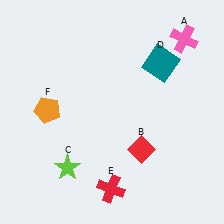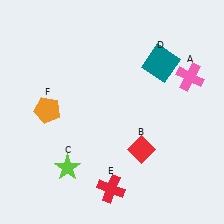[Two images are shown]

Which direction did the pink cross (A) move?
The pink cross (A) moved down.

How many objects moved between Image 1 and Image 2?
1 object moved between the two images.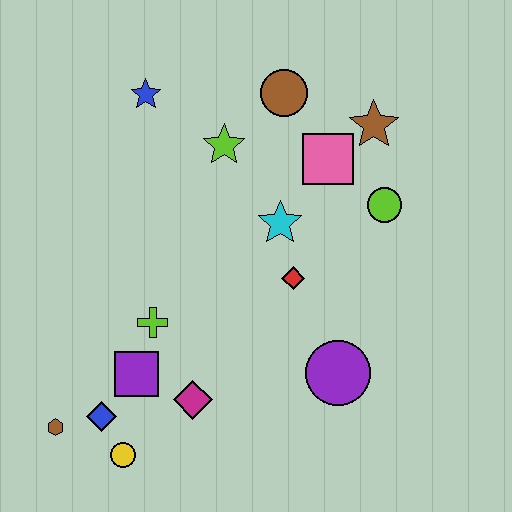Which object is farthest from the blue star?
The yellow circle is farthest from the blue star.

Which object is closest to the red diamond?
The cyan star is closest to the red diamond.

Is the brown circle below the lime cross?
No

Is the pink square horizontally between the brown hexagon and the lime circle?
Yes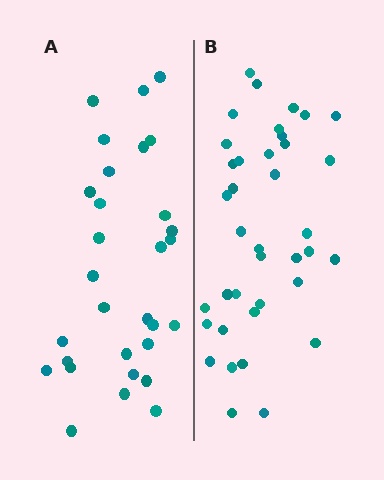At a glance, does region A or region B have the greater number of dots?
Region B (the right region) has more dots.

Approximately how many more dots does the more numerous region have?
Region B has roughly 8 or so more dots than region A.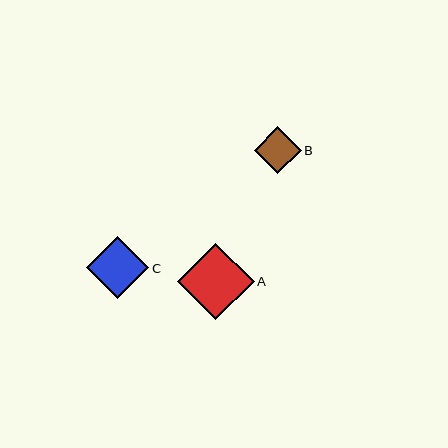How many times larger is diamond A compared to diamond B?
Diamond A is approximately 1.6 times the size of diamond B.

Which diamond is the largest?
Diamond A is the largest with a size of approximately 76 pixels.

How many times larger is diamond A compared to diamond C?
Diamond A is approximately 1.2 times the size of diamond C.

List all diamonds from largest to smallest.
From largest to smallest: A, C, B.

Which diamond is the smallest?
Diamond B is the smallest with a size of approximately 46 pixels.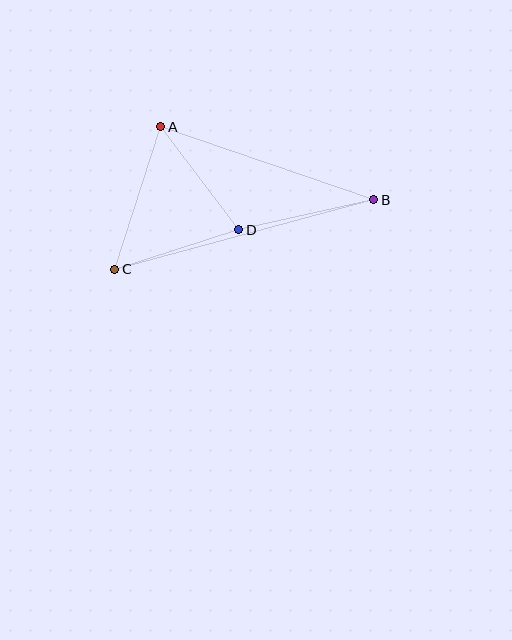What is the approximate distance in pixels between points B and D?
The distance between B and D is approximately 138 pixels.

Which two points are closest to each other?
Points A and D are closest to each other.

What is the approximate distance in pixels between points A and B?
The distance between A and B is approximately 225 pixels.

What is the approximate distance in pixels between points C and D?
The distance between C and D is approximately 130 pixels.